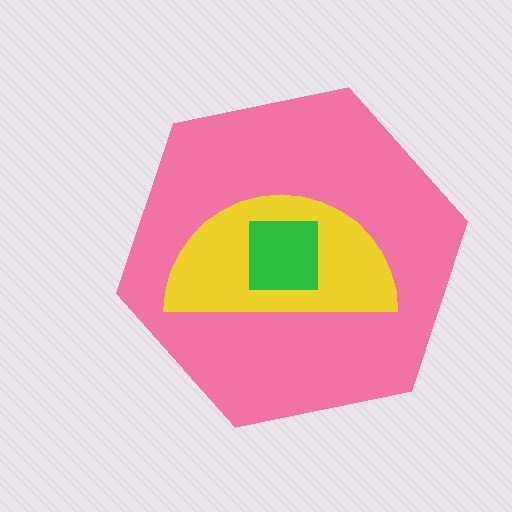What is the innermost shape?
The green square.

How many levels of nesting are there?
3.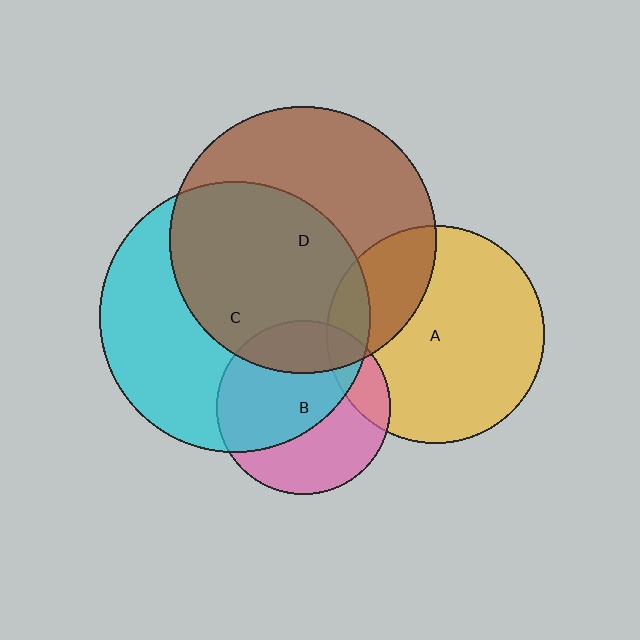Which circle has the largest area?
Circle C (cyan).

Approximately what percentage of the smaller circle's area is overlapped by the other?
Approximately 10%.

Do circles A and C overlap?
Yes.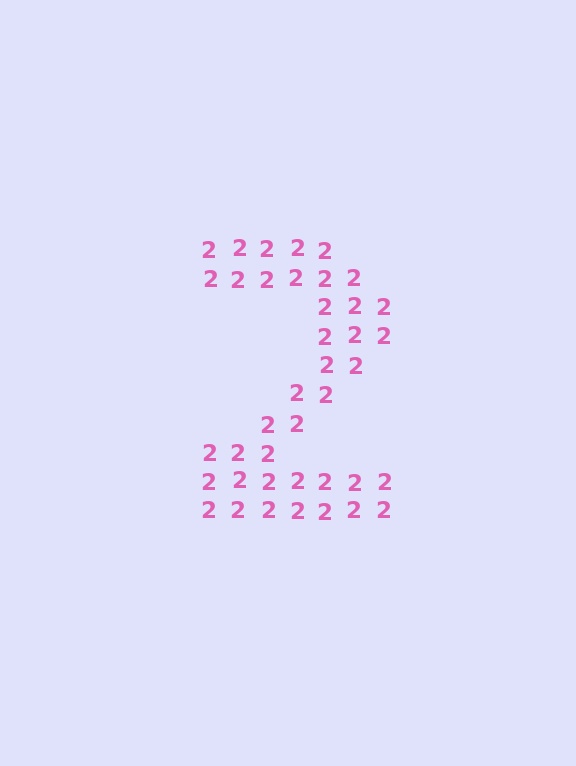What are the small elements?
The small elements are digit 2's.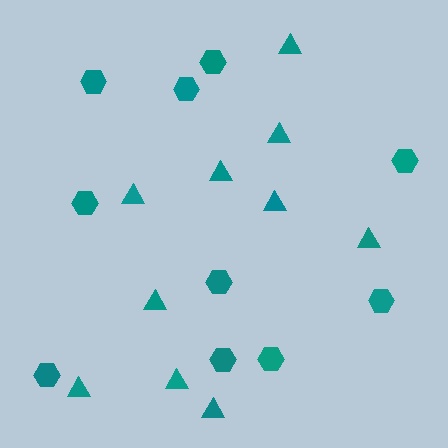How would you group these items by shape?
There are 2 groups: one group of triangles (10) and one group of hexagons (10).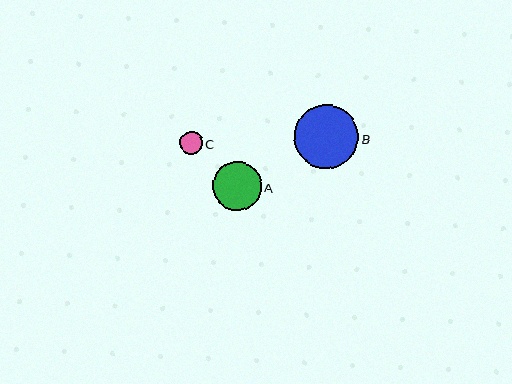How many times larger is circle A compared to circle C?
Circle A is approximately 2.2 times the size of circle C.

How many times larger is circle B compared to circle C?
Circle B is approximately 2.8 times the size of circle C.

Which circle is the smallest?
Circle C is the smallest with a size of approximately 23 pixels.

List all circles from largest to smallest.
From largest to smallest: B, A, C.